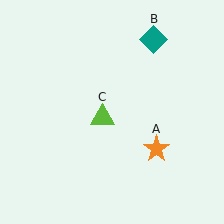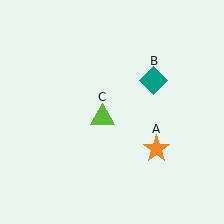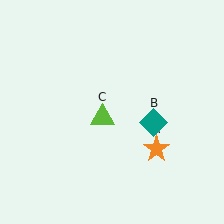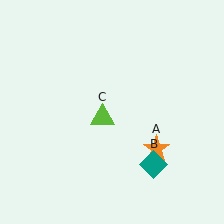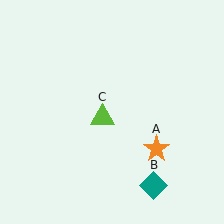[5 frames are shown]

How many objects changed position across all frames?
1 object changed position: teal diamond (object B).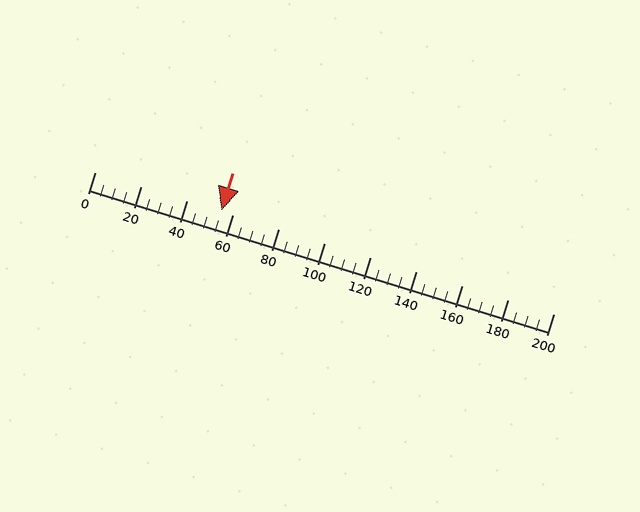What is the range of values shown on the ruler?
The ruler shows values from 0 to 200.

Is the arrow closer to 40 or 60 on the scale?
The arrow is closer to 60.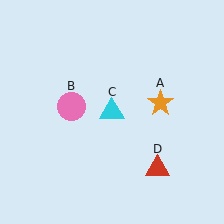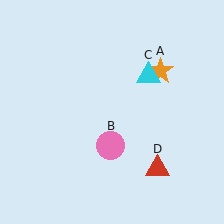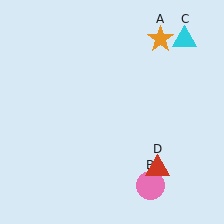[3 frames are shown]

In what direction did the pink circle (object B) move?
The pink circle (object B) moved down and to the right.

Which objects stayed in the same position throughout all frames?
Red triangle (object D) remained stationary.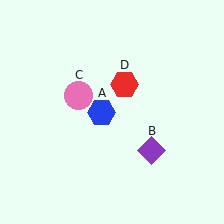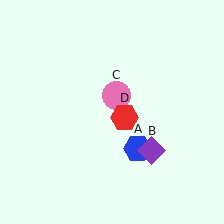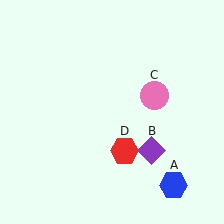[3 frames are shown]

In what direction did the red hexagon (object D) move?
The red hexagon (object D) moved down.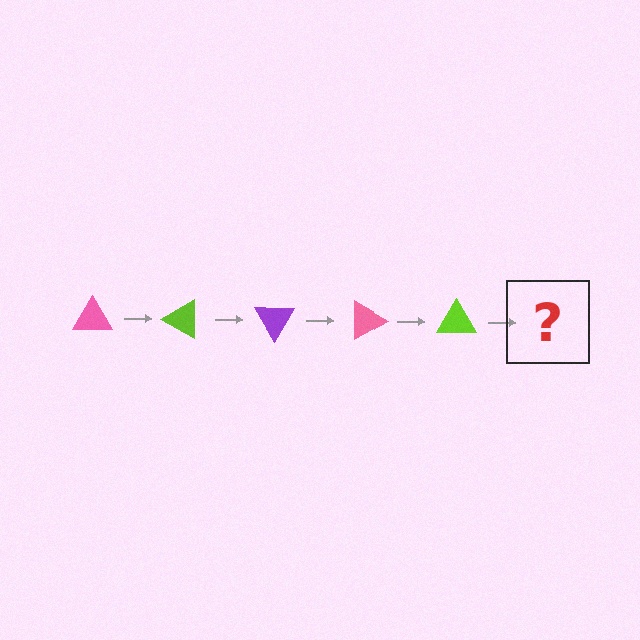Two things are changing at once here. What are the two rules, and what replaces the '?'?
The two rules are that it rotates 30 degrees each step and the color cycles through pink, lime, and purple. The '?' should be a purple triangle, rotated 150 degrees from the start.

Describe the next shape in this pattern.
It should be a purple triangle, rotated 150 degrees from the start.